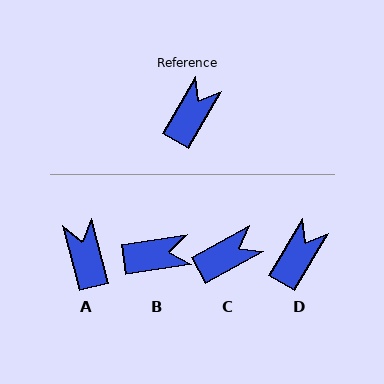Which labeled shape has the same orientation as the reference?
D.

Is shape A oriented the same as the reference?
No, it is off by about 44 degrees.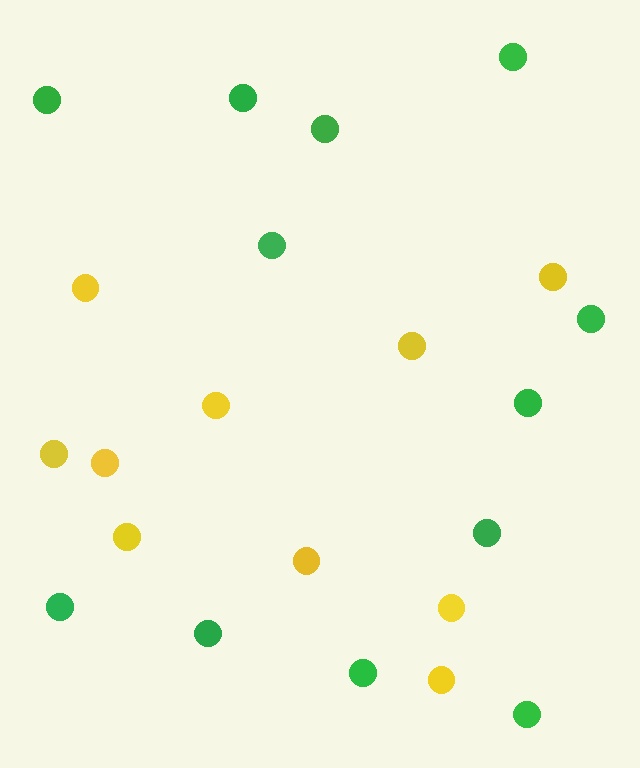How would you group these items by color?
There are 2 groups: one group of yellow circles (10) and one group of green circles (12).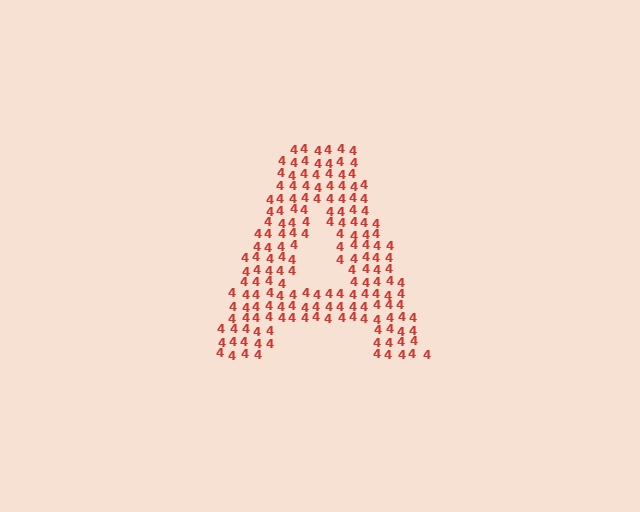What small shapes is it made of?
It is made of small digit 4's.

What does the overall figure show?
The overall figure shows the letter A.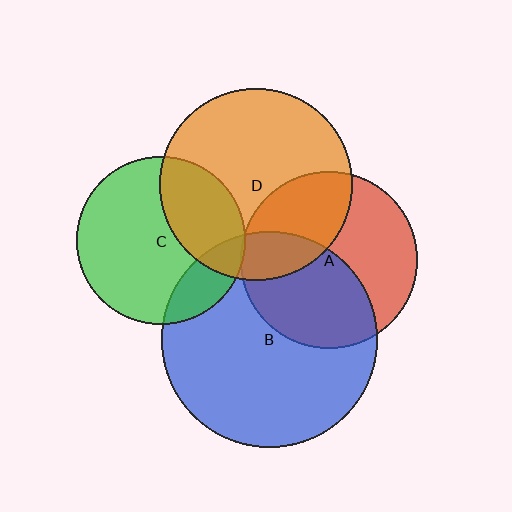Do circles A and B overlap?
Yes.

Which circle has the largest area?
Circle B (blue).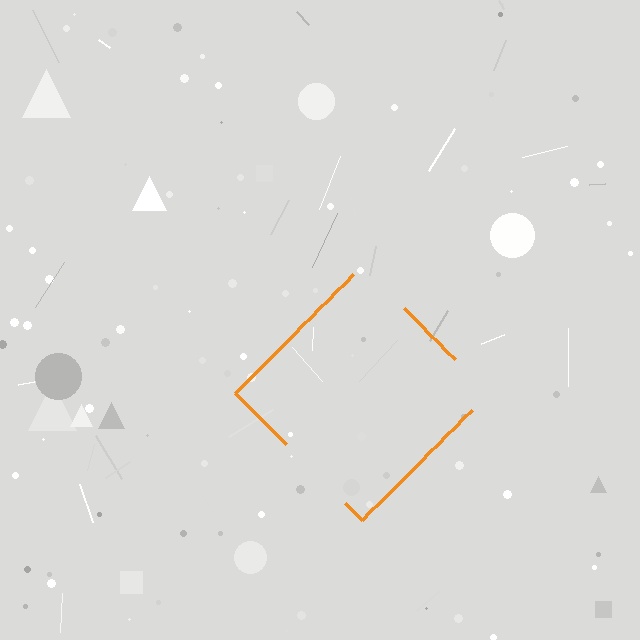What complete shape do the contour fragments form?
The contour fragments form a diamond.